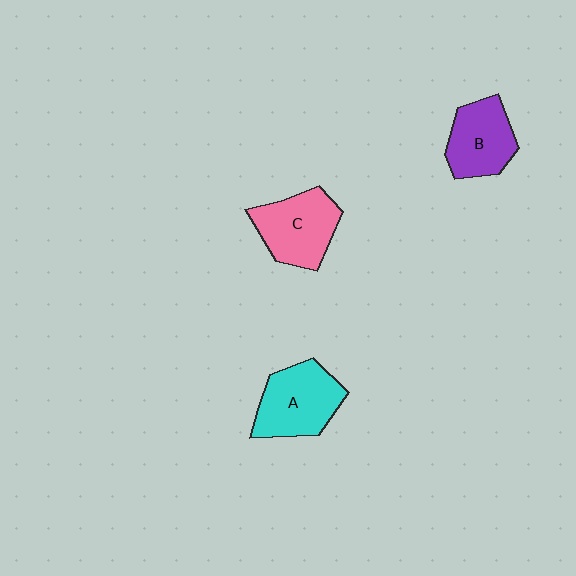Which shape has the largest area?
Shape A (cyan).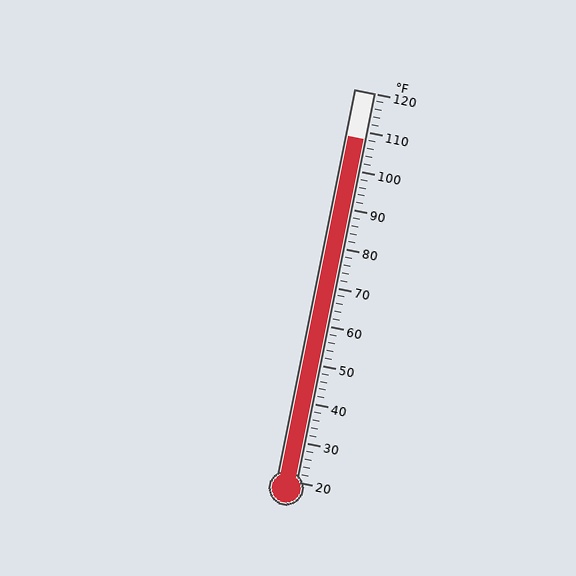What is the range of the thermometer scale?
The thermometer scale ranges from 20°F to 120°F.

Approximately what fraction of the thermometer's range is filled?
The thermometer is filled to approximately 90% of its range.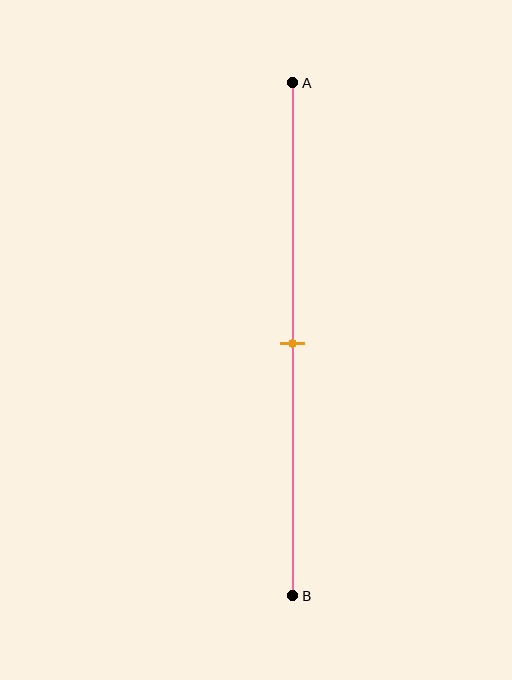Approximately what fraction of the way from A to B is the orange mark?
The orange mark is approximately 50% of the way from A to B.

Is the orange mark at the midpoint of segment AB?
Yes, the mark is approximately at the midpoint.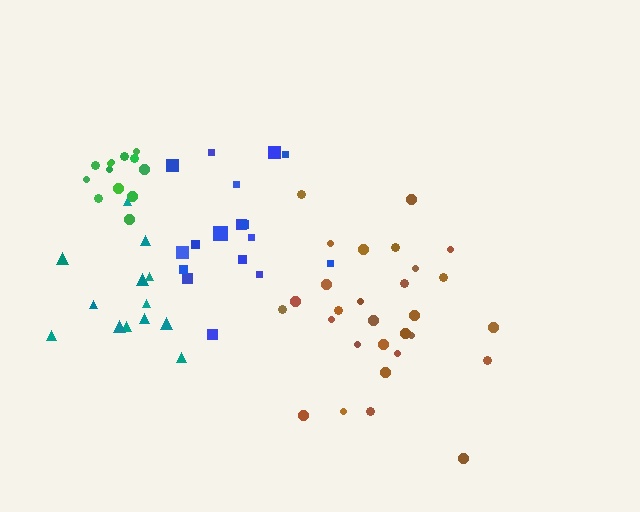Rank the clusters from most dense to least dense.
green, teal, brown, blue.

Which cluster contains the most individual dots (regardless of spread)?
Brown (29).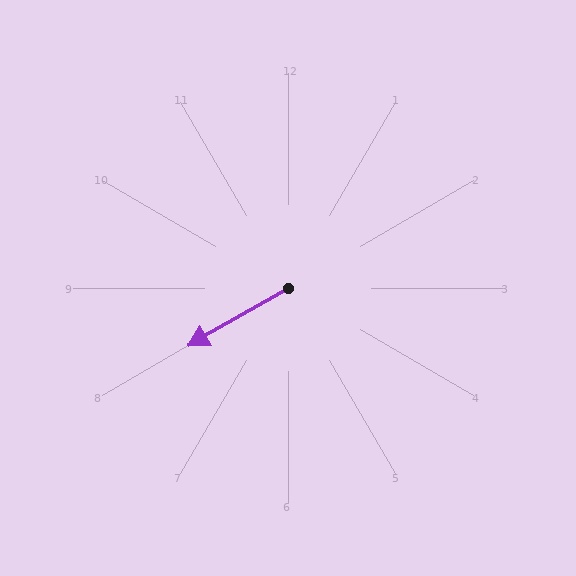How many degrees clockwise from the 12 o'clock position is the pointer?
Approximately 240 degrees.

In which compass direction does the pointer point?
Southwest.